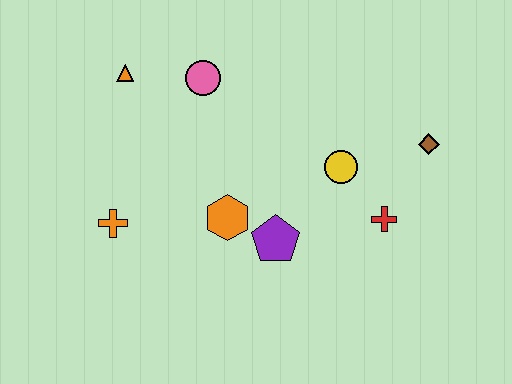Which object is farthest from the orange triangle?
The brown diamond is farthest from the orange triangle.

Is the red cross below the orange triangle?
Yes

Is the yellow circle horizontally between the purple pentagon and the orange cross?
No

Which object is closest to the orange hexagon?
The purple pentagon is closest to the orange hexagon.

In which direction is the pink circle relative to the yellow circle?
The pink circle is to the left of the yellow circle.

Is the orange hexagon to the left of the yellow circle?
Yes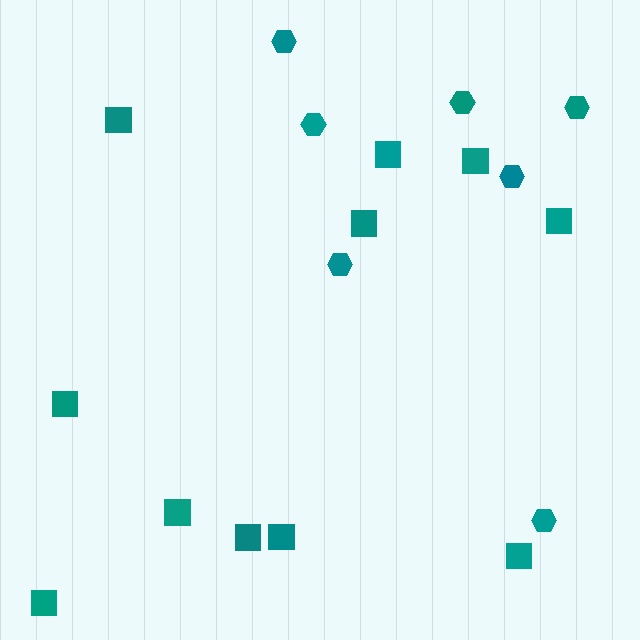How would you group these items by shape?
There are 2 groups: one group of hexagons (7) and one group of squares (11).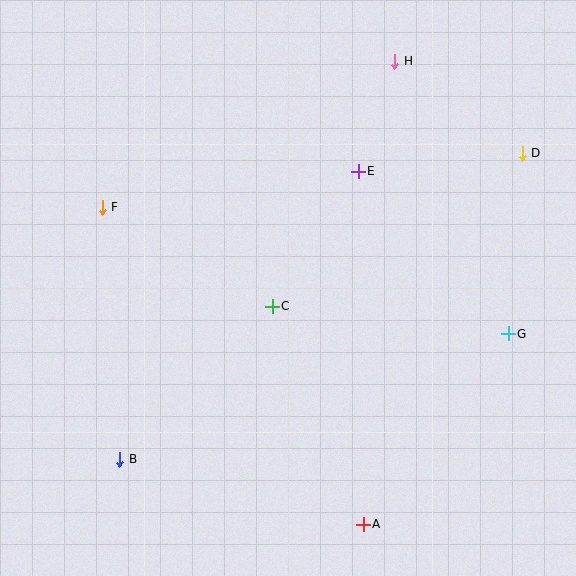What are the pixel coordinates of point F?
Point F is at (102, 207).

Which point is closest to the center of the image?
Point C at (272, 306) is closest to the center.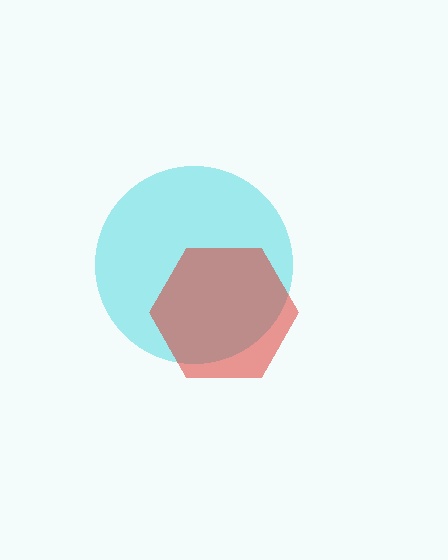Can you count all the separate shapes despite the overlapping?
Yes, there are 2 separate shapes.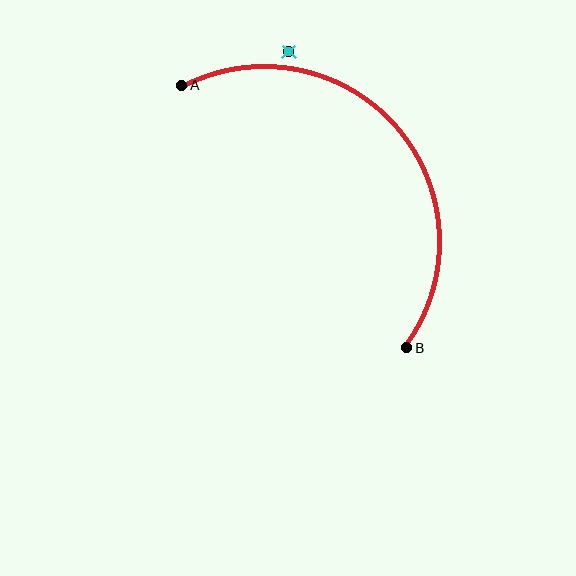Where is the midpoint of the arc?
The arc midpoint is the point on the curve farthest from the straight line joining A and B. It sits above and to the right of that line.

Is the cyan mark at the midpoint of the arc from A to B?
No — the cyan mark does not lie on the arc at all. It sits slightly outside the curve.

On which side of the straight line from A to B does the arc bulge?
The arc bulges above and to the right of the straight line connecting A and B.